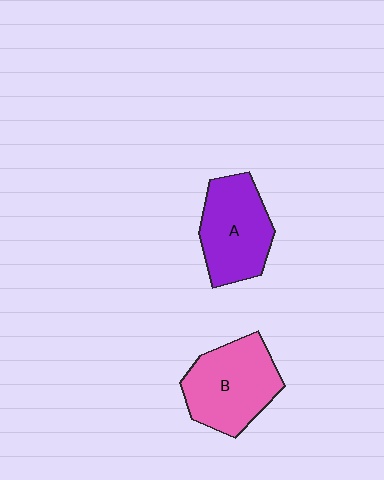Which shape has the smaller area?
Shape A (purple).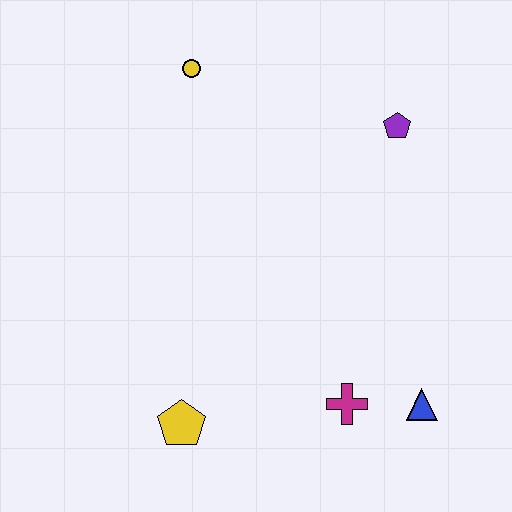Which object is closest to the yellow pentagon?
The magenta cross is closest to the yellow pentagon.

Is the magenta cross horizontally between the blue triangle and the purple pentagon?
No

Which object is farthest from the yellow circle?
The blue triangle is farthest from the yellow circle.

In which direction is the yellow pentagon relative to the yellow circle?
The yellow pentagon is below the yellow circle.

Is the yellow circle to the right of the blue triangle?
No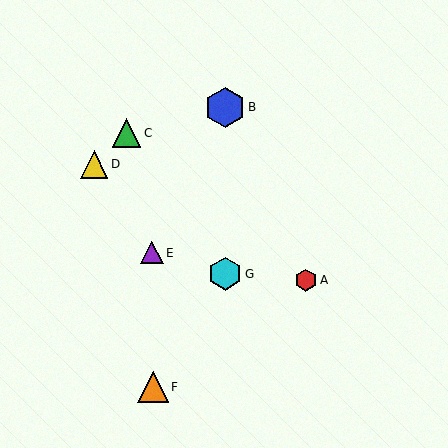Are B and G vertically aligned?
Yes, both are at x≈225.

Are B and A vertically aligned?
No, B is at x≈225 and A is at x≈306.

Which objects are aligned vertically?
Objects B, G are aligned vertically.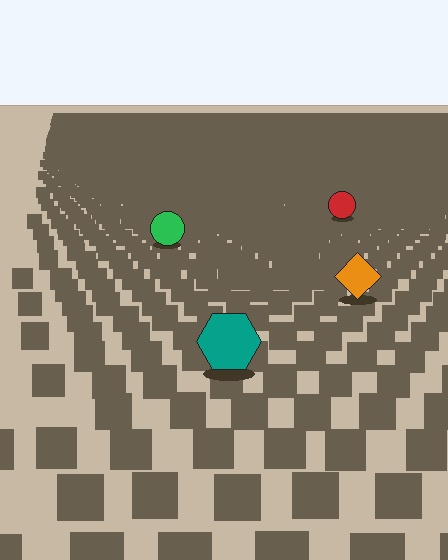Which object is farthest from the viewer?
The red circle is farthest from the viewer. It appears smaller and the ground texture around it is denser.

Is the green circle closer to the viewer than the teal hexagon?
No. The teal hexagon is closer — you can tell from the texture gradient: the ground texture is coarser near it.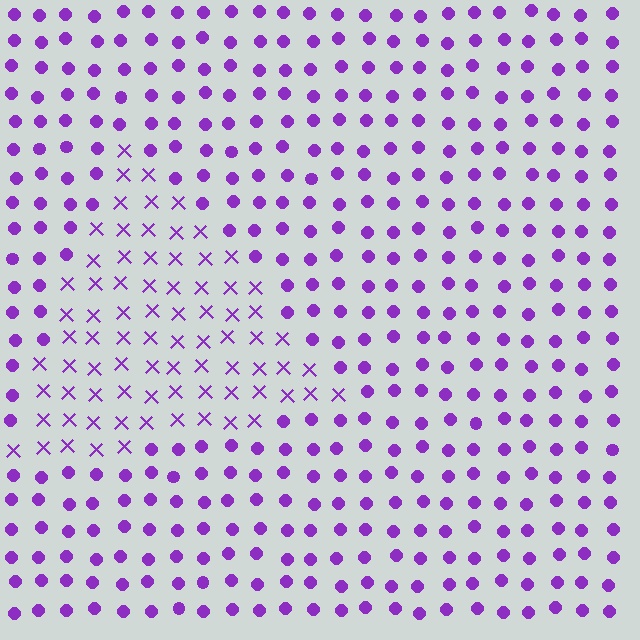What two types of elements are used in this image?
The image uses X marks inside the triangle region and circles outside it.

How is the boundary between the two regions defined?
The boundary is defined by a change in element shape: X marks inside vs. circles outside. All elements share the same color and spacing.